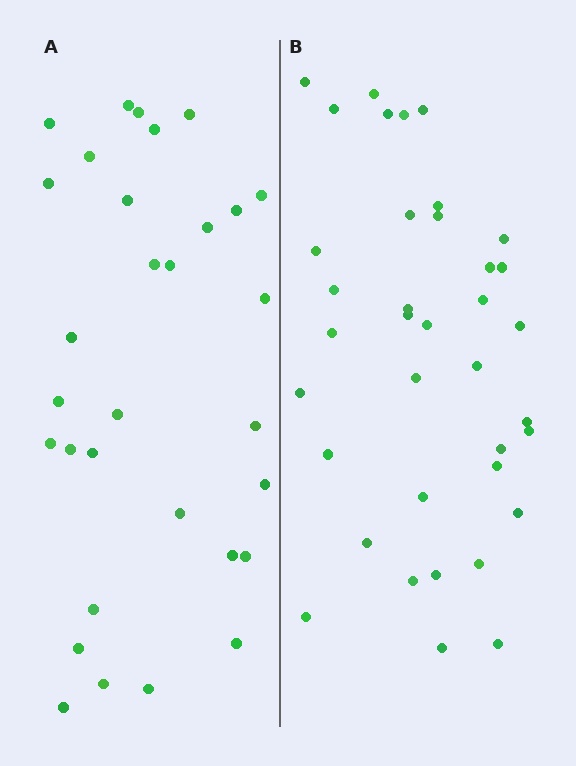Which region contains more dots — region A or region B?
Region B (the right region) has more dots.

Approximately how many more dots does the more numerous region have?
Region B has about 6 more dots than region A.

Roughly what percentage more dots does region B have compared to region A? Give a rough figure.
About 20% more.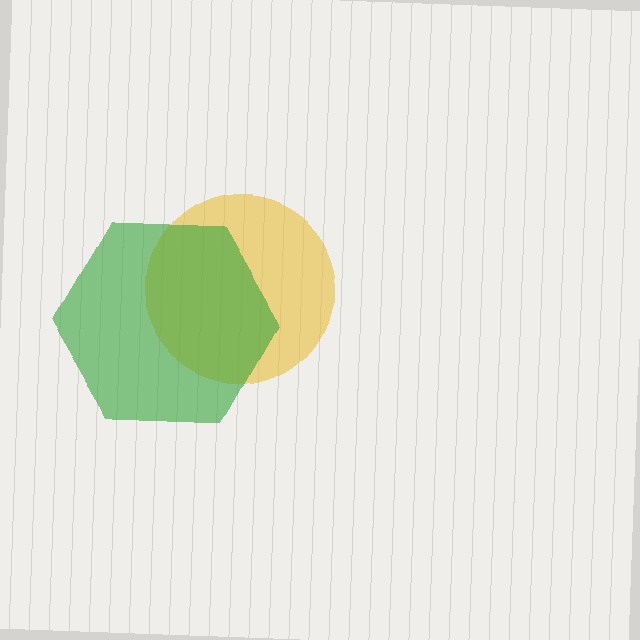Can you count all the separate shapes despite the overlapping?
Yes, there are 2 separate shapes.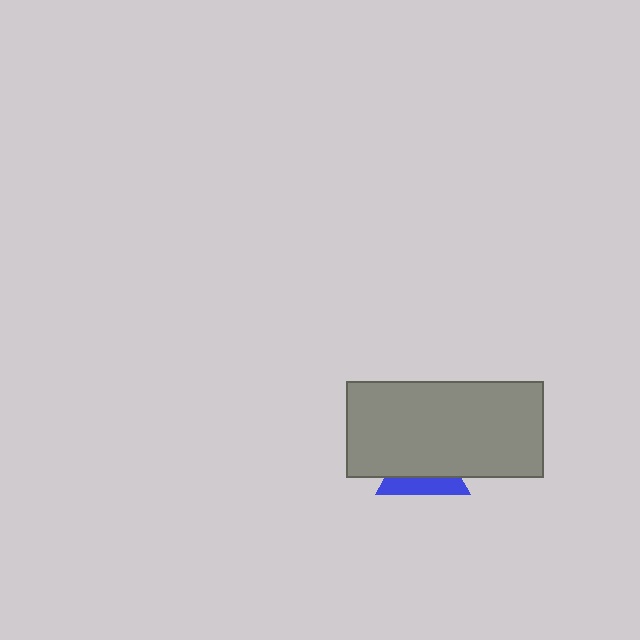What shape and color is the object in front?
The object in front is a gray rectangle.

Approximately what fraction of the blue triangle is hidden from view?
Roughly 62% of the blue triangle is hidden behind the gray rectangle.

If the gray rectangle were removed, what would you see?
You would see the complete blue triangle.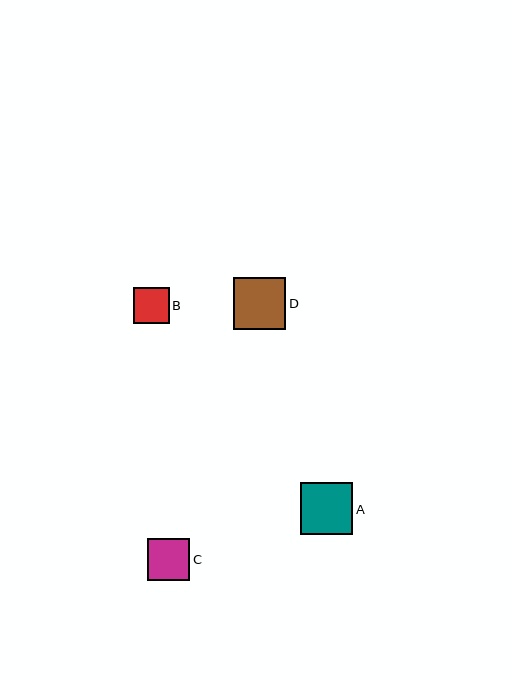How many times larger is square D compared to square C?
Square D is approximately 1.2 times the size of square C.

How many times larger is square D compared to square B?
Square D is approximately 1.5 times the size of square B.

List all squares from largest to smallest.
From largest to smallest: D, A, C, B.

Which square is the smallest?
Square B is the smallest with a size of approximately 36 pixels.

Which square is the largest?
Square D is the largest with a size of approximately 52 pixels.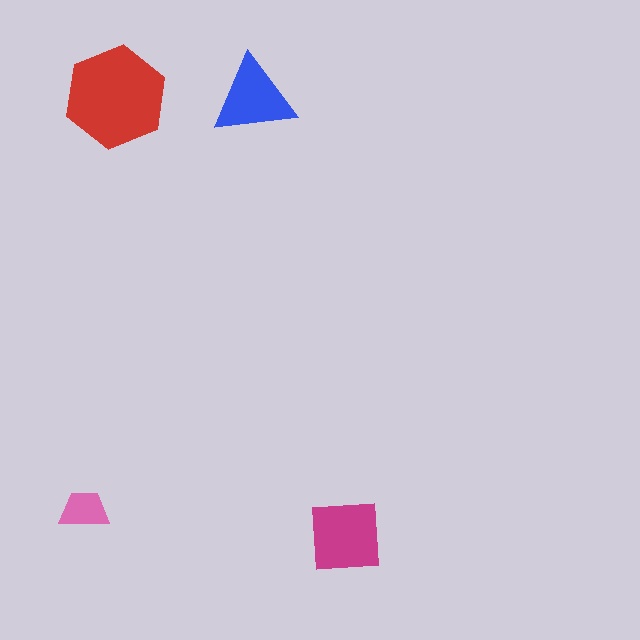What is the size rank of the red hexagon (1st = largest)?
1st.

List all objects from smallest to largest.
The pink trapezoid, the blue triangle, the magenta square, the red hexagon.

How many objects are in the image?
There are 4 objects in the image.